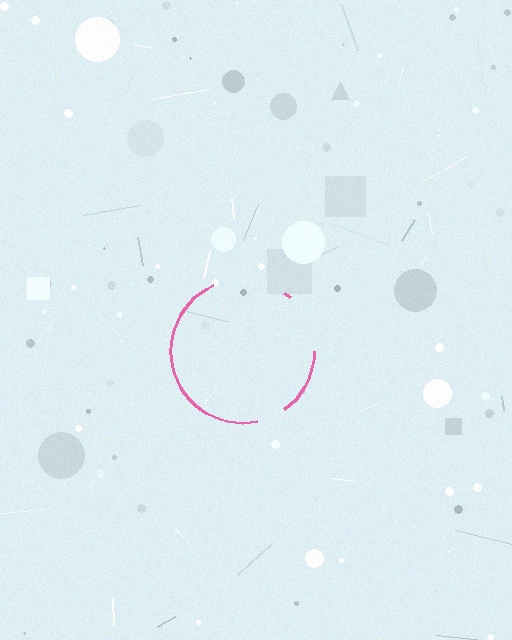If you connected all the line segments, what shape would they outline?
They would outline a circle.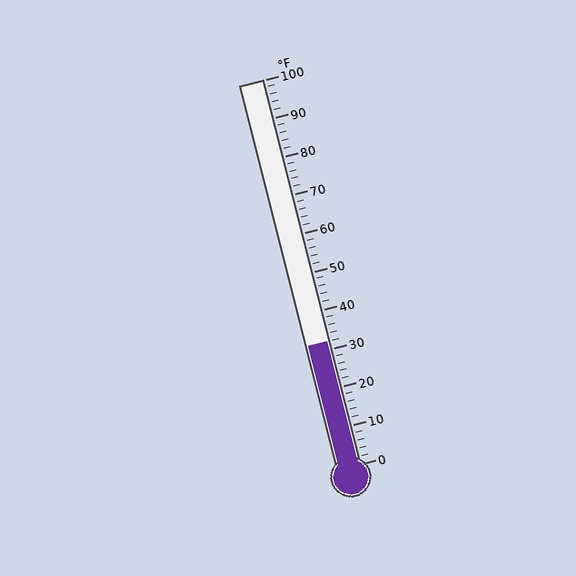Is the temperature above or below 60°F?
The temperature is below 60°F.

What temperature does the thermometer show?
The thermometer shows approximately 32°F.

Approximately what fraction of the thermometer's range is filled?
The thermometer is filled to approximately 30% of its range.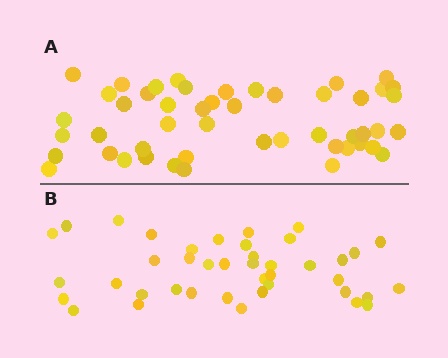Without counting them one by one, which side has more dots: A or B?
Region A (the top region) has more dots.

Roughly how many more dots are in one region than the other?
Region A has roughly 8 or so more dots than region B.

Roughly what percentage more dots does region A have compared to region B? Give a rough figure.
About 20% more.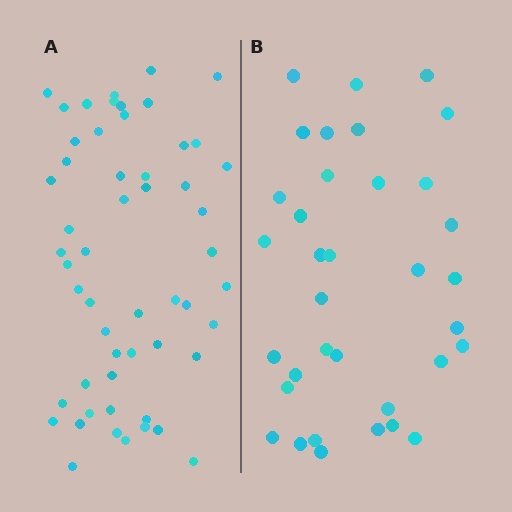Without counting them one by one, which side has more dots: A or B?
Region A (the left region) has more dots.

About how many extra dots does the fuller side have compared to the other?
Region A has approximately 20 more dots than region B.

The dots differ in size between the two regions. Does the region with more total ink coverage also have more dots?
No. Region B has more total ink coverage because its dots are larger, but region A actually contains more individual dots. Total area can be misleading — the number of items is what matters here.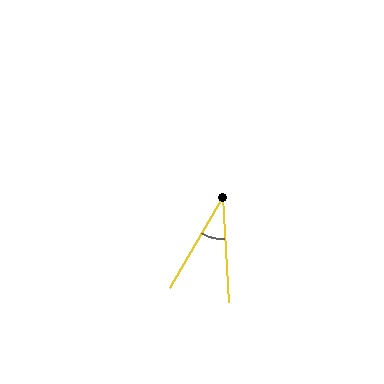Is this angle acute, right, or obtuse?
It is acute.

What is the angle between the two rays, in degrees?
Approximately 34 degrees.